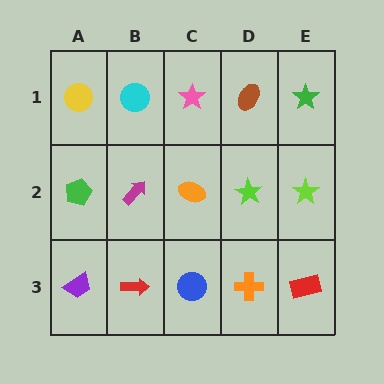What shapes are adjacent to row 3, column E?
A lime star (row 2, column E), an orange cross (row 3, column D).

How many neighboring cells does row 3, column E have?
2.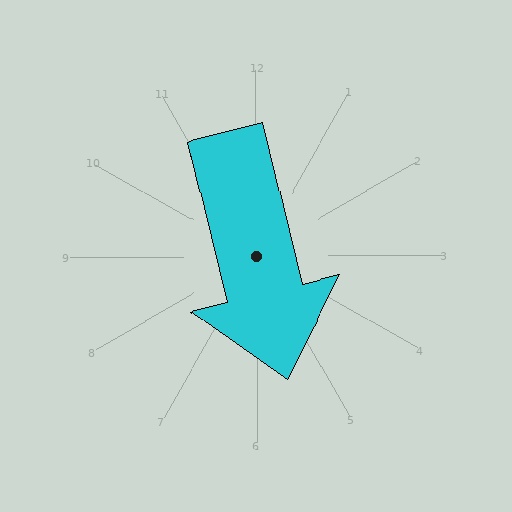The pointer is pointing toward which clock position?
Roughly 6 o'clock.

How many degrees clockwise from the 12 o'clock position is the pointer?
Approximately 166 degrees.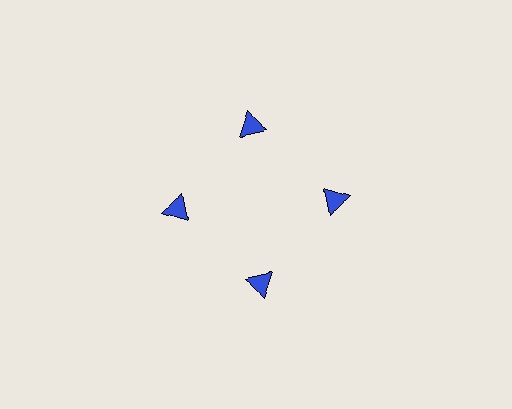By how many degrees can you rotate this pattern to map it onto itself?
The pattern maps onto itself every 90 degrees of rotation.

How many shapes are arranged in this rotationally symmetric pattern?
There are 4 shapes, arranged in 4 groups of 1.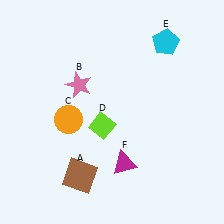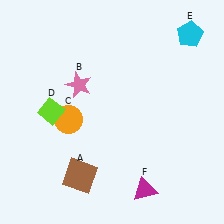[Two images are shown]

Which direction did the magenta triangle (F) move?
The magenta triangle (F) moved down.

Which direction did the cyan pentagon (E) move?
The cyan pentagon (E) moved right.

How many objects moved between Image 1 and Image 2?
3 objects moved between the two images.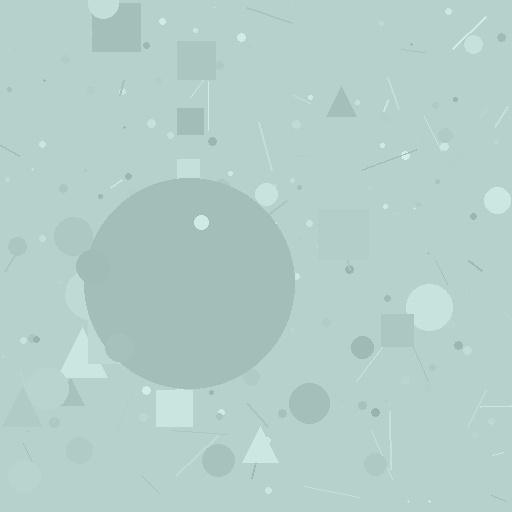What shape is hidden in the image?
A circle is hidden in the image.